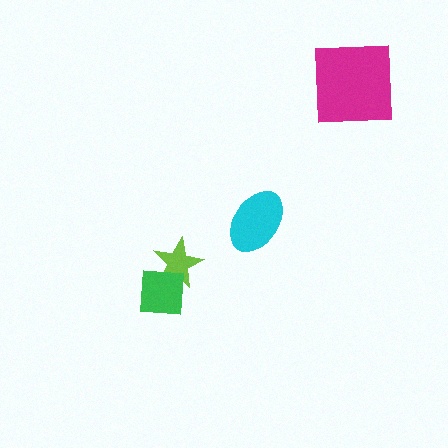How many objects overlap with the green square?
1 object overlaps with the green square.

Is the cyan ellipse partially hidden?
No, no other shape covers it.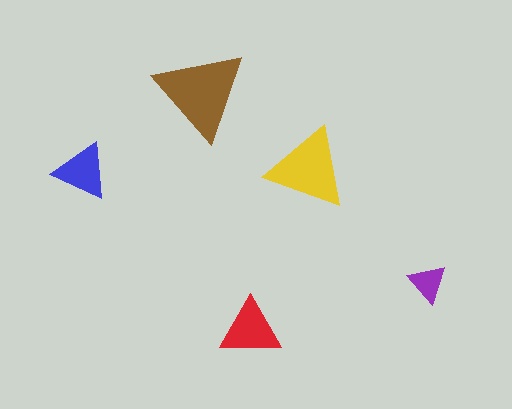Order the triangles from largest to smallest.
the brown one, the yellow one, the red one, the blue one, the purple one.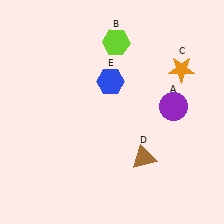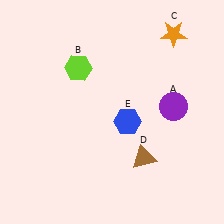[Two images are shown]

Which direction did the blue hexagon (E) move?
The blue hexagon (E) moved down.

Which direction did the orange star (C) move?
The orange star (C) moved up.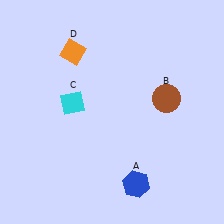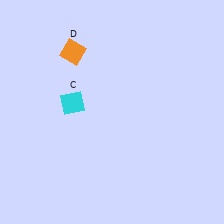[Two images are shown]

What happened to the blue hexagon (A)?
The blue hexagon (A) was removed in Image 2. It was in the bottom-right area of Image 1.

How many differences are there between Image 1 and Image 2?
There are 2 differences between the two images.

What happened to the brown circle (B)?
The brown circle (B) was removed in Image 2. It was in the top-right area of Image 1.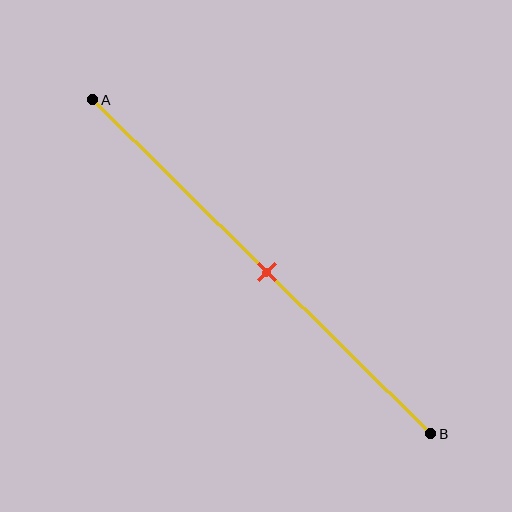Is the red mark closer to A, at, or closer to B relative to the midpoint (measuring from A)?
The red mark is approximately at the midpoint of segment AB.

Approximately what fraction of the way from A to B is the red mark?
The red mark is approximately 50% of the way from A to B.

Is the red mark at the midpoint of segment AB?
Yes, the mark is approximately at the midpoint.